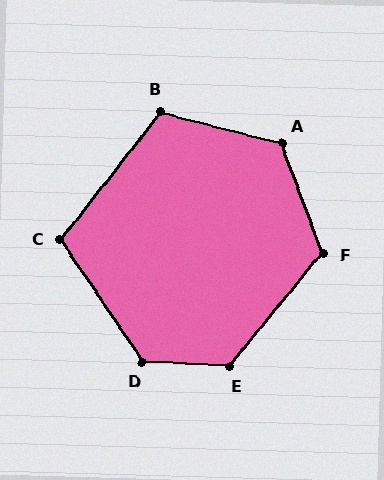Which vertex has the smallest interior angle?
C, at approximately 108 degrees.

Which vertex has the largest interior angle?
E, at approximately 127 degrees.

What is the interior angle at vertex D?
Approximately 127 degrees (obtuse).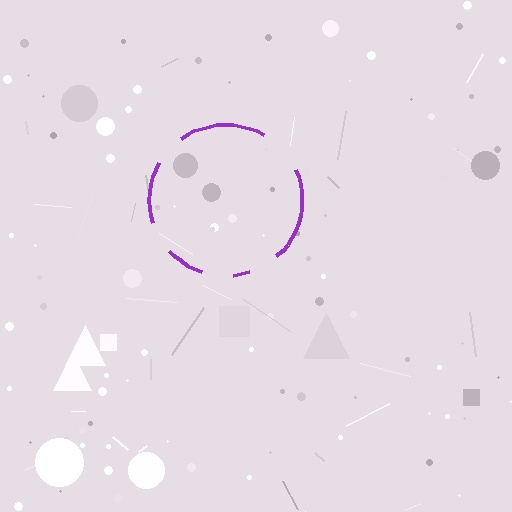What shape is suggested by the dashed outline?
The dashed outline suggests a circle.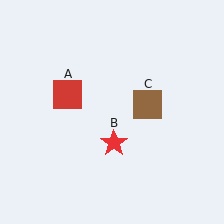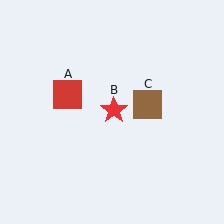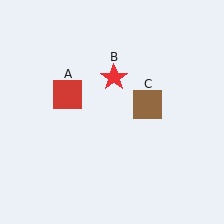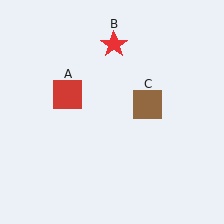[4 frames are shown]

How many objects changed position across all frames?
1 object changed position: red star (object B).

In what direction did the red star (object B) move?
The red star (object B) moved up.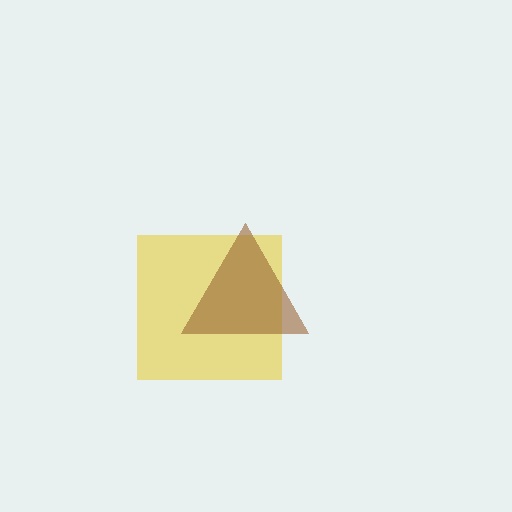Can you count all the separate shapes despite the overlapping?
Yes, there are 2 separate shapes.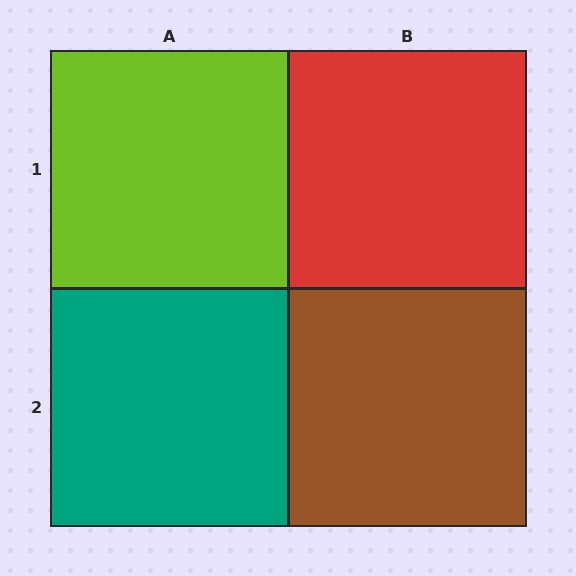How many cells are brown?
1 cell is brown.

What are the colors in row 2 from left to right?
Teal, brown.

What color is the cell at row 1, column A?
Lime.